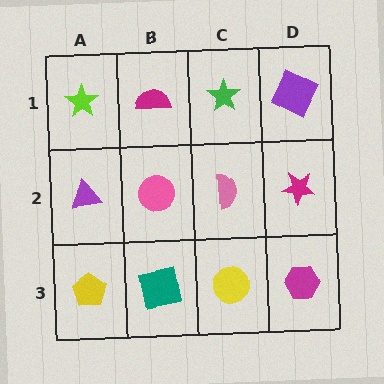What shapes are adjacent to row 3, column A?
A purple triangle (row 2, column A), a teal square (row 3, column B).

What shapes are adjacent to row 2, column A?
A lime star (row 1, column A), a yellow pentagon (row 3, column A), a pink circle (row 2, column B).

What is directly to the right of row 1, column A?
A magenta semicircle.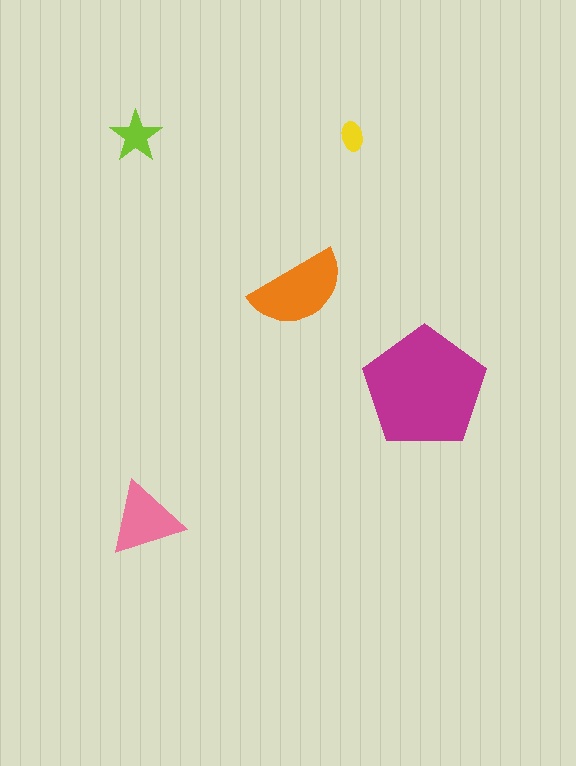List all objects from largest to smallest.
The magenta pentagon, the orange semicircle, the pink triangle, the lime star, the yellow ellipse.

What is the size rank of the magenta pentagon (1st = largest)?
1st.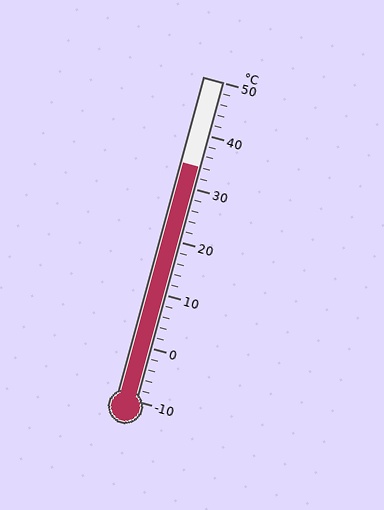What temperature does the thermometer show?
The thermometer shows approximately 34°C.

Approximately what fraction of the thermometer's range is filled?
The thermometer is filled to approximately 75% of its range.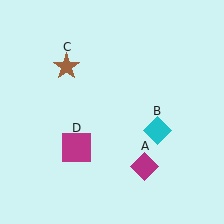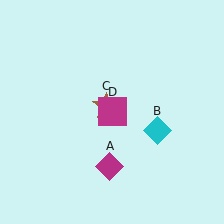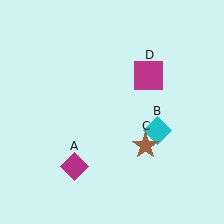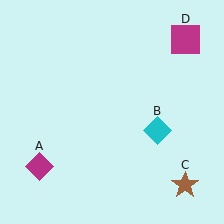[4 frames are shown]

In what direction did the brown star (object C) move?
The brown star (object C) moved down and to the right.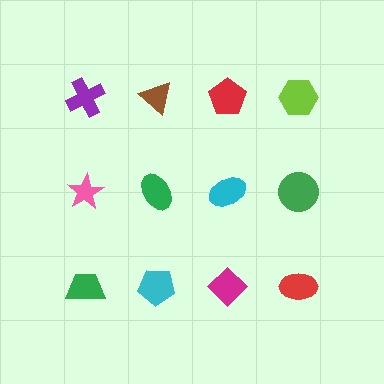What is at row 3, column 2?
A cyan pentagon.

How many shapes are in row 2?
4 shapes.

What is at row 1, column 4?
A lime hexagon.